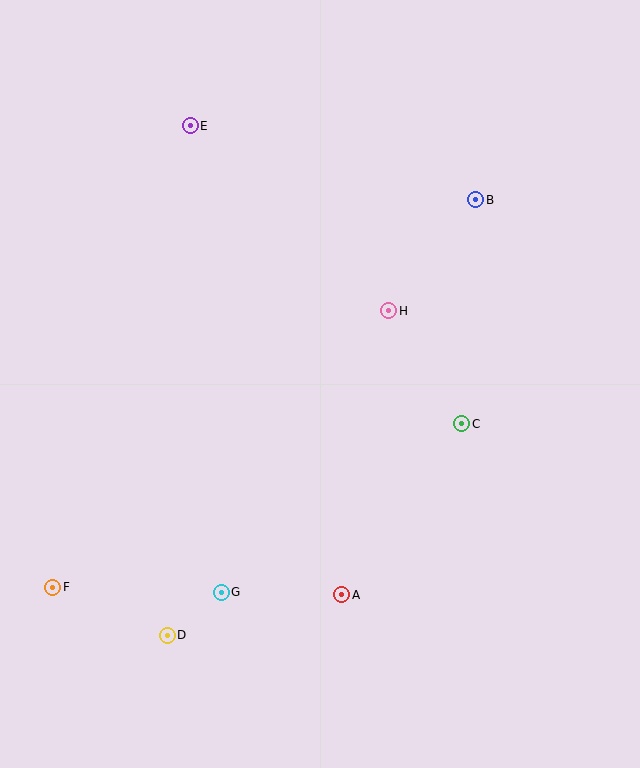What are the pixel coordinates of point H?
Point H is at (389, 311).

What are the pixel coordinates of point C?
Point C is at (462, 424).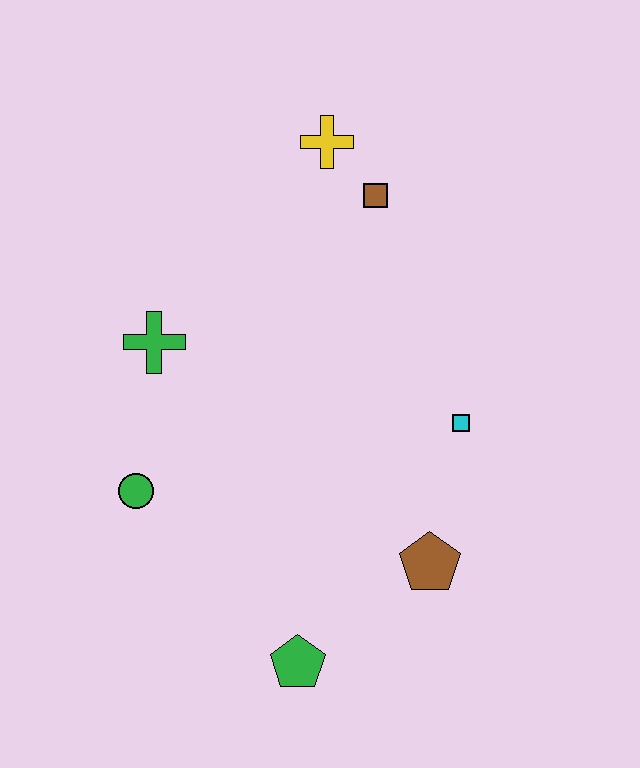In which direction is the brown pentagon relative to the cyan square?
The brown pentagon is below the cyan square.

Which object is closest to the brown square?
The yellow cross is closest to the brown square.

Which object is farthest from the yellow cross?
The green pentagon is farthest from the yellow cross.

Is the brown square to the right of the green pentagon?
Yes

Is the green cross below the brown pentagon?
No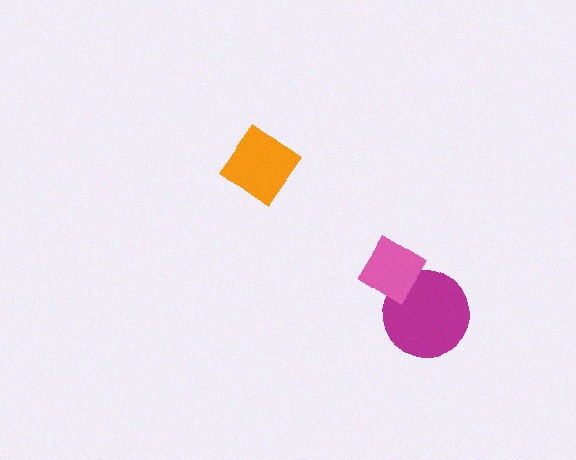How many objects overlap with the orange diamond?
0 objects overlap with the orange diamond.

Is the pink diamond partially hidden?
No, no other shape covers it.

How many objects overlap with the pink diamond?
1 object overlaps with the pink diamond.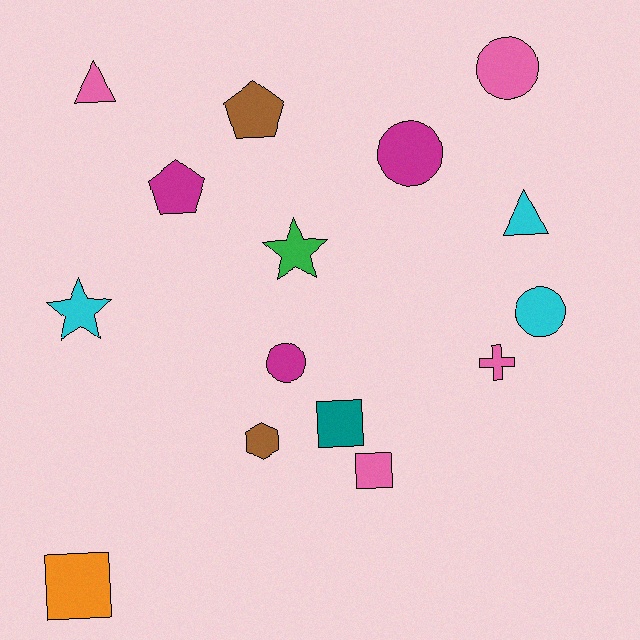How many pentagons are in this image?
There are 2 pentagons.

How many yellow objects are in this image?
There are no yellow objects.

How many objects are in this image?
There are 15 objects.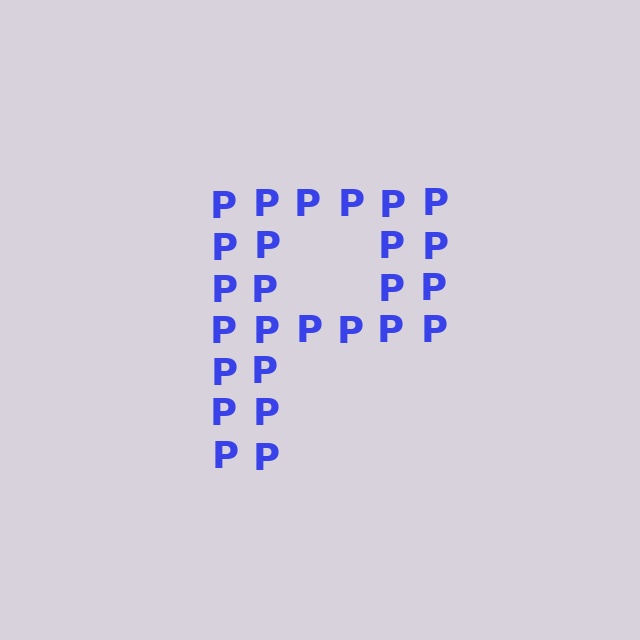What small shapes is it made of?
It is made of small letter P's.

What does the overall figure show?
The overall figure shows the letter P.